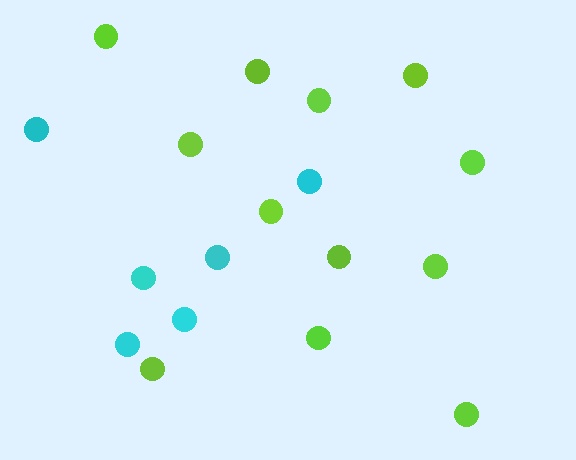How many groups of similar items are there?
There are 2 groups: one group of cyan circles (6) and one group of lime circles (12).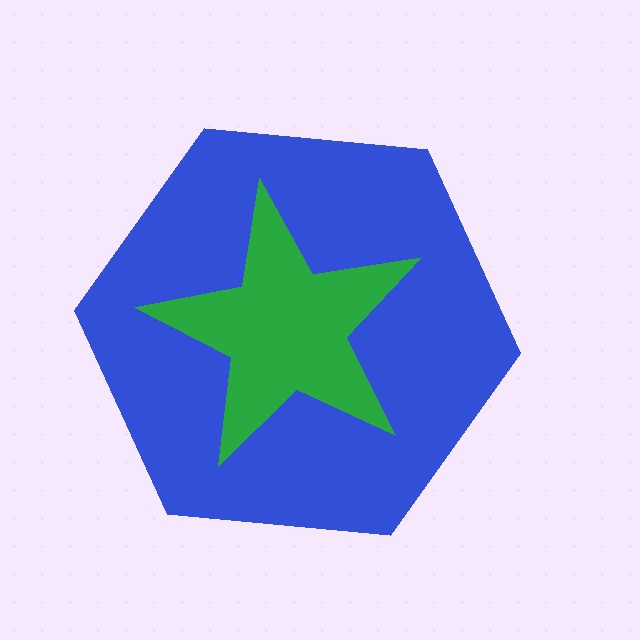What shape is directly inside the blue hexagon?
The green star.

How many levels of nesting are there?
2.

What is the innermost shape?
The green star.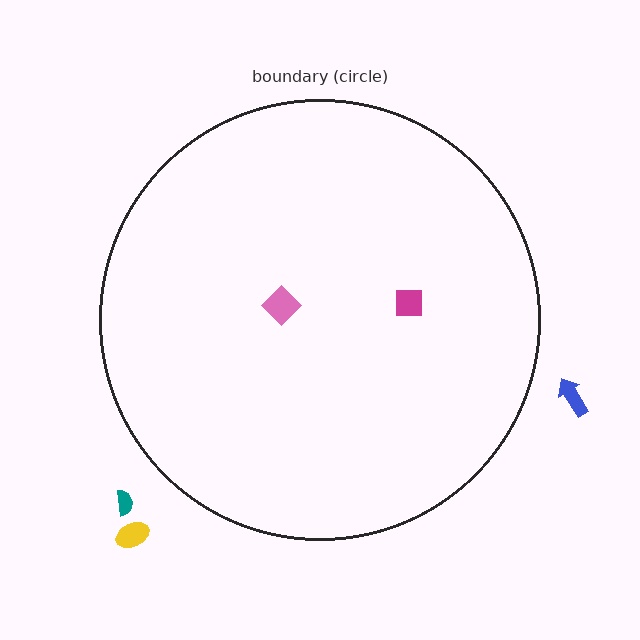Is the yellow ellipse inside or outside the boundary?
Outside.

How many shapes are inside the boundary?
2 inside, 3 outside.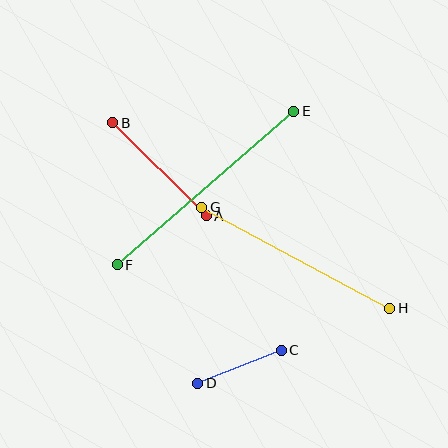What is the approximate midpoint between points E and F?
The midpoint is at approximately (205, 188) pixels.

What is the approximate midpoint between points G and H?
The midpoint is at approximately (296, 258) pixels.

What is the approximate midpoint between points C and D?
The midpoint is at approximately (240, 367) pixels.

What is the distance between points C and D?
The distance is approximately 90 pixels.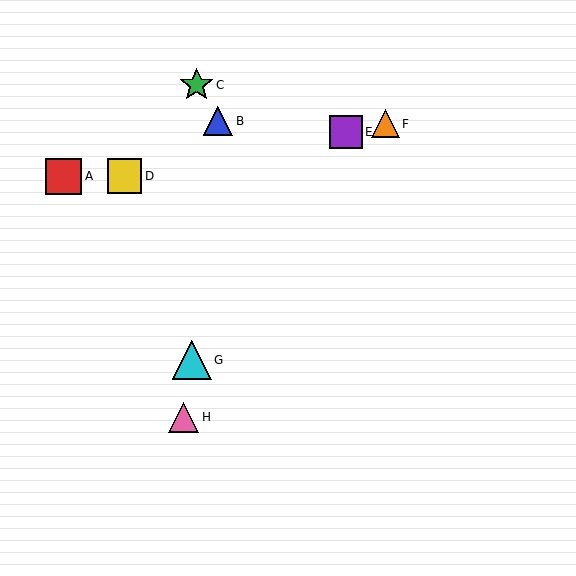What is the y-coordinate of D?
Object D is at y≈176.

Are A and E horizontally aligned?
No, A is at y≈176 and E is at y≈132.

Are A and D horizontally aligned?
Yes, both are at y≈176.